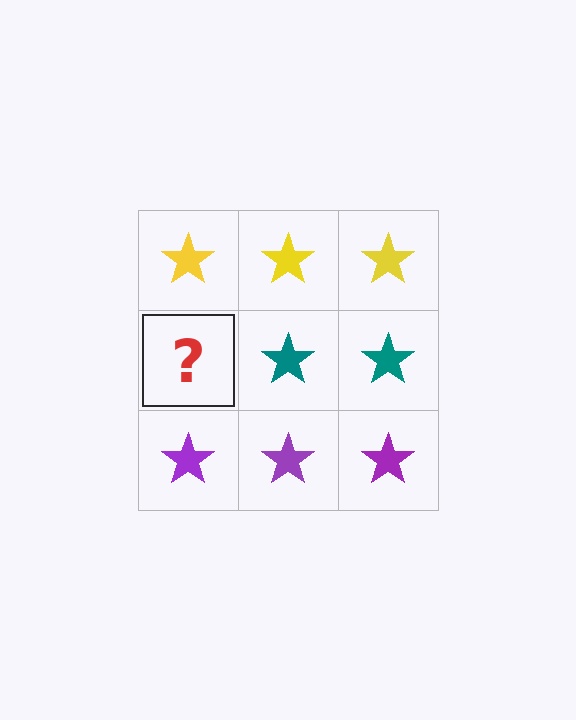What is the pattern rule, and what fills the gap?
The rule is that each row has a consistent color. The gap should be filled with a teal star.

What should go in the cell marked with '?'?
The missing cell should contain a teal star.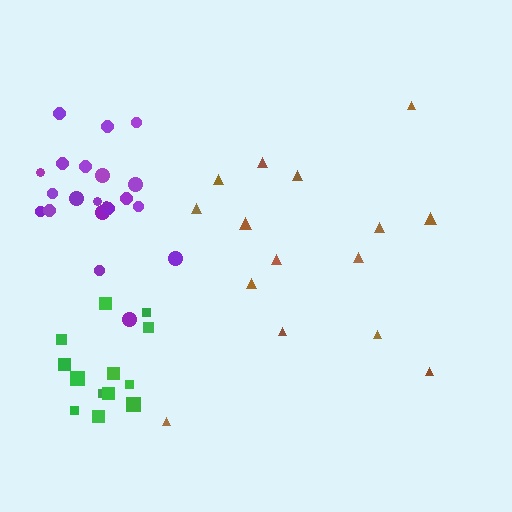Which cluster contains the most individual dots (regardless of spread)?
Purple (21).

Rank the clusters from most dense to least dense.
purple, green, brown.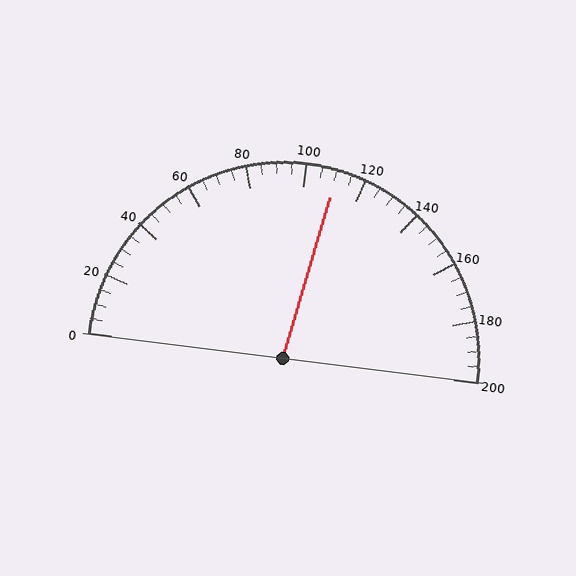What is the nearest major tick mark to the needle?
The nearest major tick mark is 120.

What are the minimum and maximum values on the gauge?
The gauge ranges from 0 to 200.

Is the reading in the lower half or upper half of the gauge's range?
The reading is in the upper half of the range (0 to 200).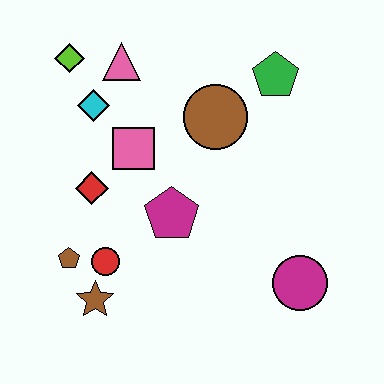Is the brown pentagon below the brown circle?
Yes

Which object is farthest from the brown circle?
The brown star is farthest from the brown circle.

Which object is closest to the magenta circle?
The magenta pentagon is closest to the magenta circle.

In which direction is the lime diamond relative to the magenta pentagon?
The lime diamond is above the magenta pentagon.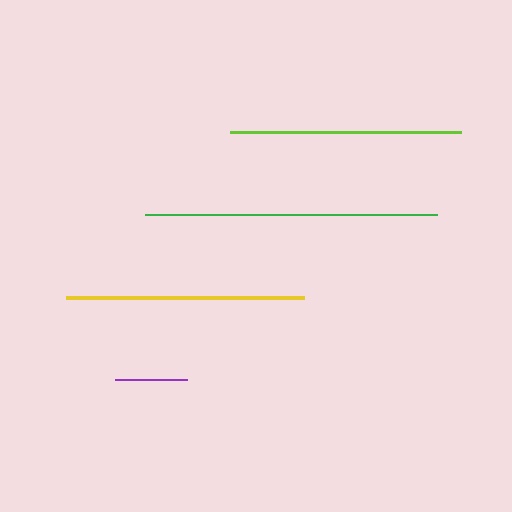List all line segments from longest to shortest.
From longest to shortest: green, yellow, lime, purple.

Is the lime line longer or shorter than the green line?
The green line is longer than the lime line.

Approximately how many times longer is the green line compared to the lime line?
The green line is approximately 1.3 times the length of the lime line.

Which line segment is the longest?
The green line is the longest at approximately 292 pixels.